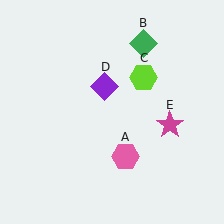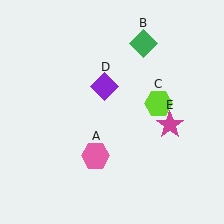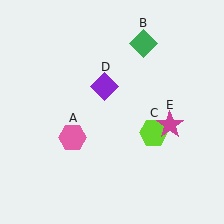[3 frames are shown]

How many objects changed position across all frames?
2 objects changed position: pink hexagon (object A), lime hexagon (object C).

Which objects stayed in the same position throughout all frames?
Green diamond (object B) and purple diamond (object D) and magenta star (object E) remained stationary.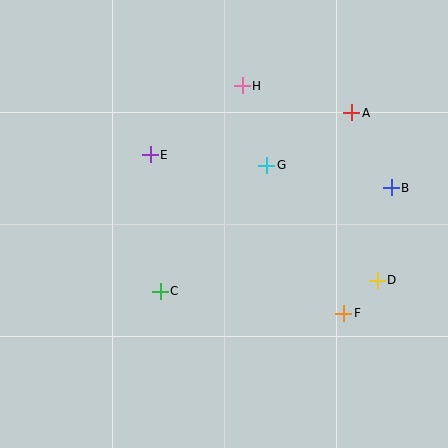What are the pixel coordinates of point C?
Point C is at (160, 291).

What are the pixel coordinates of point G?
Point G is at (267, 165).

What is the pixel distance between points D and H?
The distance between D and H is 237 pixels.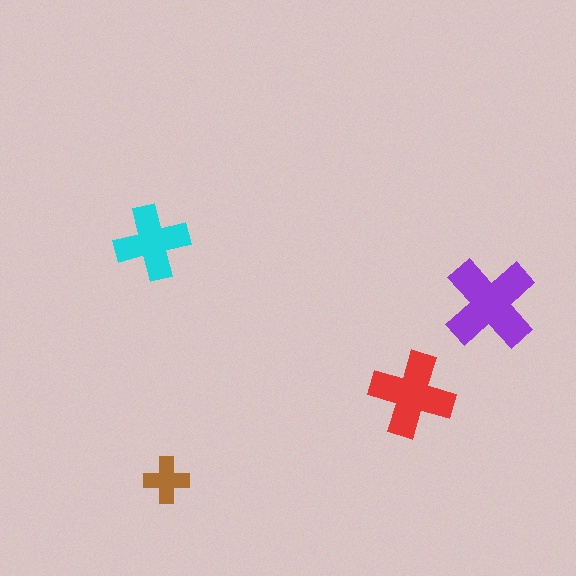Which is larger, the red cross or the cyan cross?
The red one.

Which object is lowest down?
The brown cross is bottommost.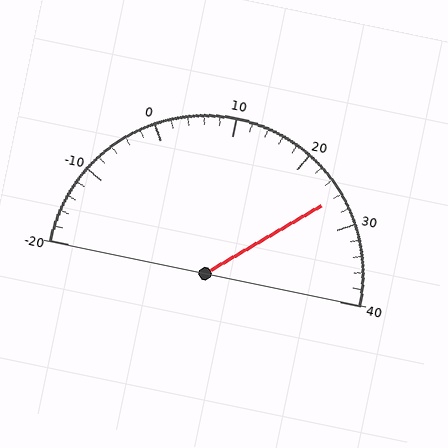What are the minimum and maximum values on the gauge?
The gauge ranges from -20 to 40.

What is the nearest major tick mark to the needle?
The nearest major tick mark is 30.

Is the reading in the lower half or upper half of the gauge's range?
The reading is in the upper half of the range (-20 to 40).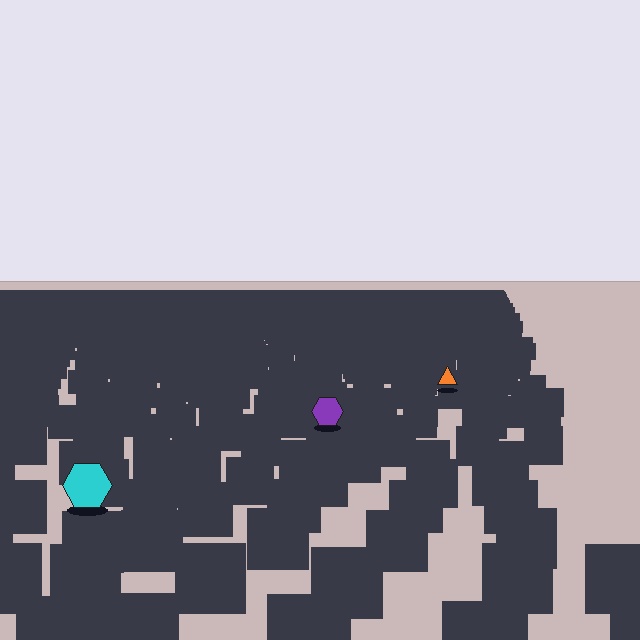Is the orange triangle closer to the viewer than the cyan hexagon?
No. The cyan hexagon is closer — you can tell from the texture gradient: the ground texture is coarser near it.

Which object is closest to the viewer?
The cyan hexagon is closest. The texture marks near it are larger and more spread out.